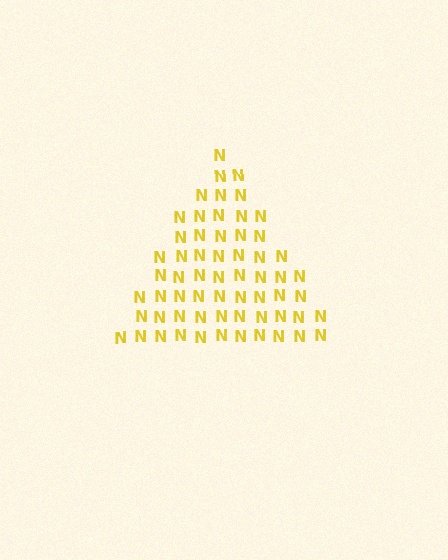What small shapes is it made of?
It is made of small letter N's.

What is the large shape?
The large shape is a triangle.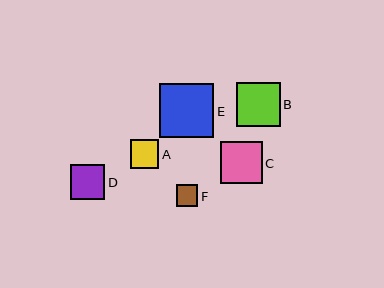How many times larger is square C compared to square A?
Square C is approximately 1.5 times the size of square A.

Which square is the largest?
Square E is the largest with a size of approximately 54 pixels.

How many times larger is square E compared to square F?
Square E is approximately 2.5 times the size of square F.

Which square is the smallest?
Square F is the smallest with a size of approximately 22 pixels.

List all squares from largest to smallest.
From largest to smallest: E, B, C, D, A, F.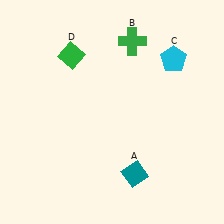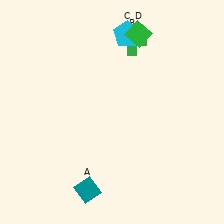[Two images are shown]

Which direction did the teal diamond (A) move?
The teal diamond (A) moved left.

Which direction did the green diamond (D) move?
The green diamond (D) moved right.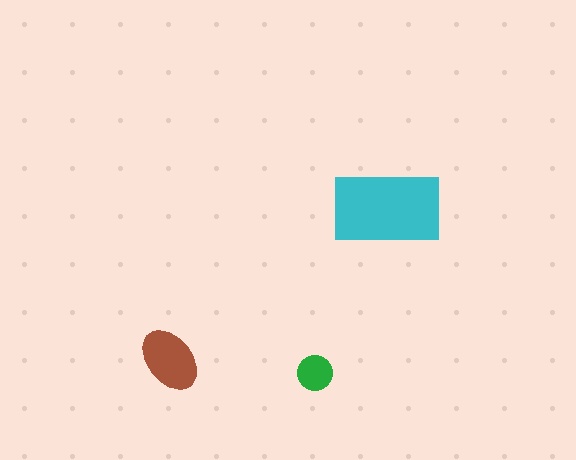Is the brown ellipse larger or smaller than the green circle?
Larger.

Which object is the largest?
The cyan rectangle.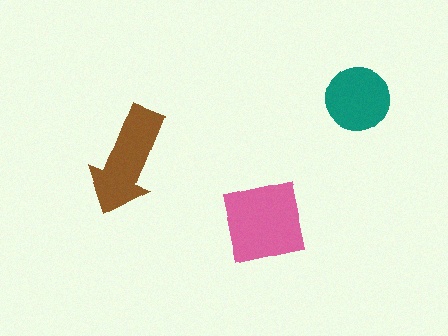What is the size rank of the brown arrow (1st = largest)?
2nd.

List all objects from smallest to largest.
The teal circle, the brown arrow, the pink square.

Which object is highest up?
The teal circle is topmost.